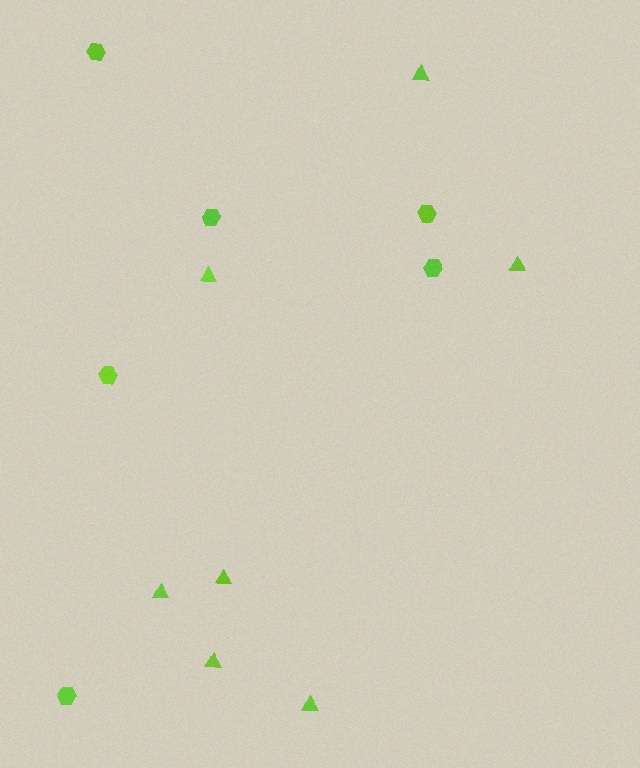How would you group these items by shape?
There are 2 groups: one group of triangles (7) and one group of hexagons (6).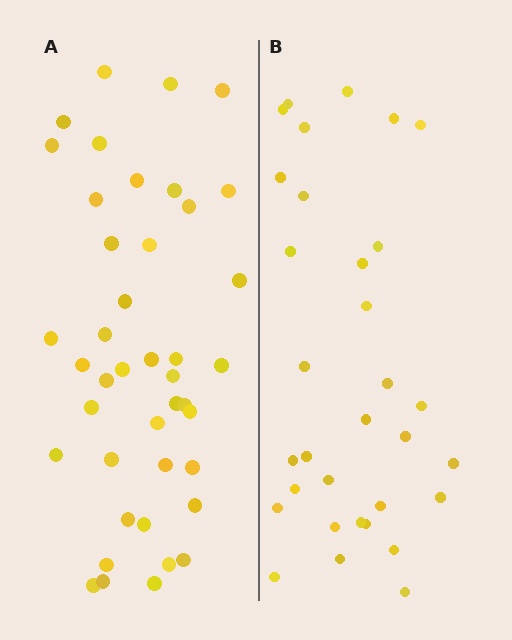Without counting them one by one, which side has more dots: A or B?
Region A (the left region) has more dots.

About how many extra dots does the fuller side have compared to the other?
Region A has roughly 10 or so more dots than region B.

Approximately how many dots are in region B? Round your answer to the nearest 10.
About 30 dots. (The exact count is 32, which rounds to 30.)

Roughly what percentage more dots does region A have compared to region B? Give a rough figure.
About 30% more.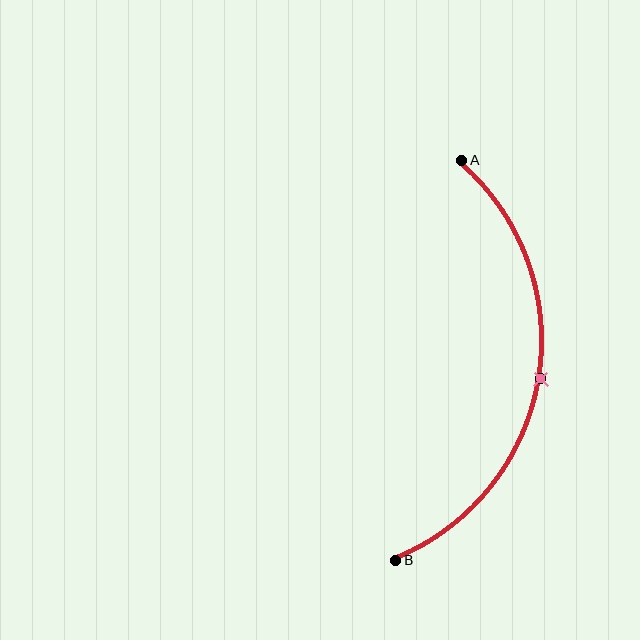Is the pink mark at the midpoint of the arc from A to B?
Yes. The pink mark lies on the arc at equal arc-length from both A and B — it is the arc midpoint.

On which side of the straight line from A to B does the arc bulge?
The arc bulges to the right of the straight line connecting A and B.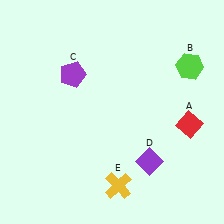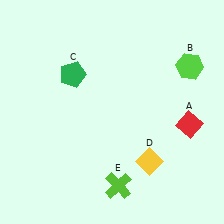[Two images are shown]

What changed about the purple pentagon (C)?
In Image 1, C is purple. In Image 2, it changed to green.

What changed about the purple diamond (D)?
In Image 1, D is purple. In Image 2, it changed to yellow.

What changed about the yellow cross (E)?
In Image 1, E is yellow. In Image 2, it changed to lime.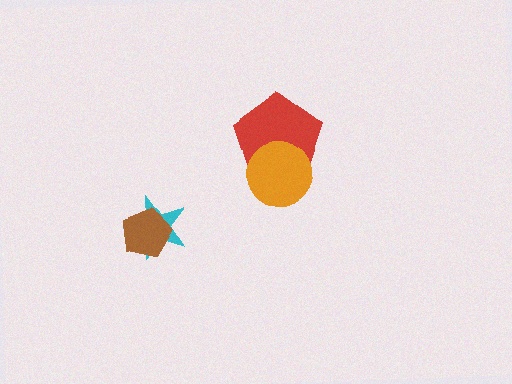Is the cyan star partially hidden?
Yes, it is partially covered by another shape.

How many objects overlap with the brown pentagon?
1 object overlaps with the brown pentagon.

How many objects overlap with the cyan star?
1 object overlaps with the cyan star.